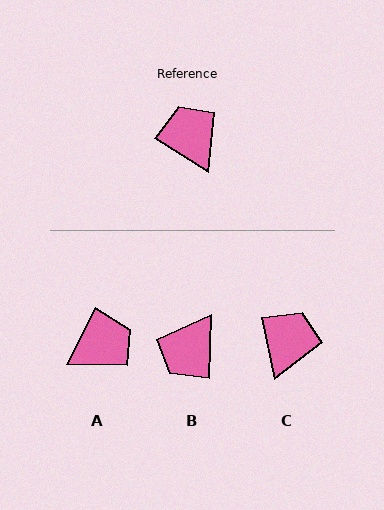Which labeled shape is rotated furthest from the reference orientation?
B, about 120 degrees away.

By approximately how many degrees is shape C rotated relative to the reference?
Approximately 47 degrees clockwise.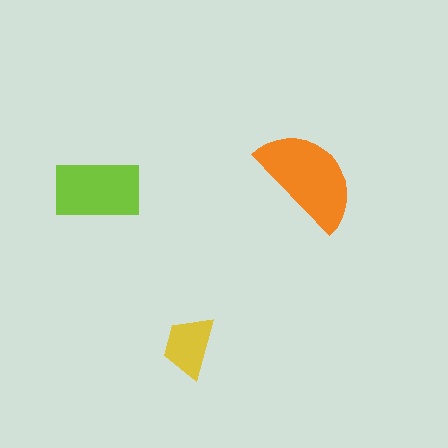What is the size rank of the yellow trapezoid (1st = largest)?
3rd.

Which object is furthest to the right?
The orange semicircle is rightmost.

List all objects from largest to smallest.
The orange semicircle, the lime rectangle, the yellow trapezoid.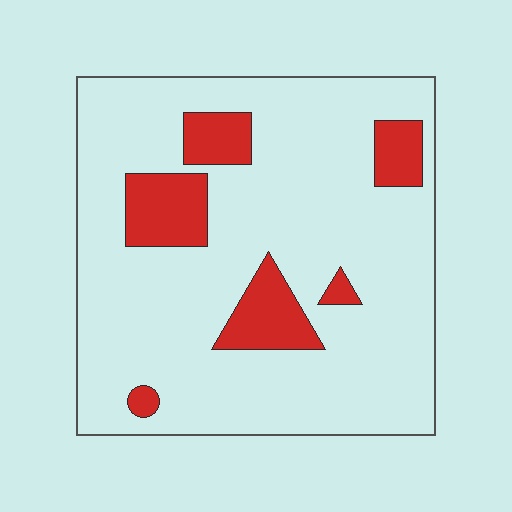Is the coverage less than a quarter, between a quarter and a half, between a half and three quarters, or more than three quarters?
Less than a quarter.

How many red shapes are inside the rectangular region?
6.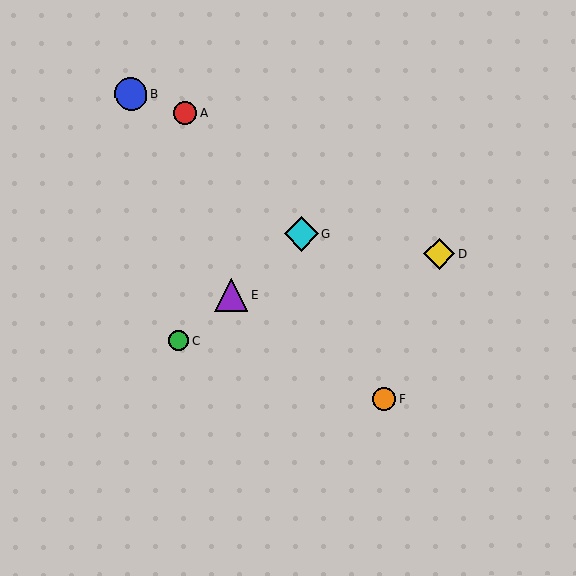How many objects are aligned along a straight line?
3 objects (C, E, G) are aligned along a straight line.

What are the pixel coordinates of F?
Object F is at (385, 399).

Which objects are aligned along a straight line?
Objects C, E, G are aligned along a straight line.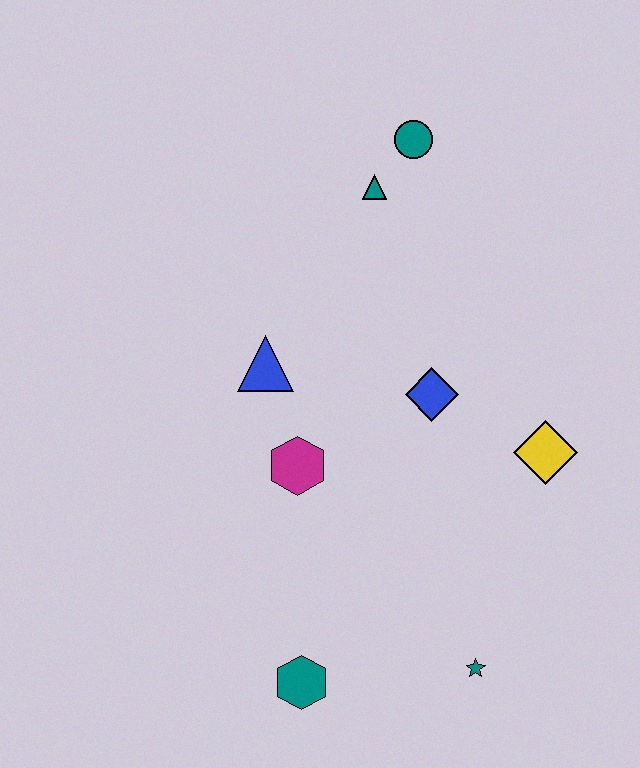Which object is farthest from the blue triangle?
The teal star is farthest from the blue triangle.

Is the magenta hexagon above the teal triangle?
No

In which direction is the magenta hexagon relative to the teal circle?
The magenta hexagon is below the teal circle.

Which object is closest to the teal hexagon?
The teal star is closest to the teal hexagon.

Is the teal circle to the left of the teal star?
Yes